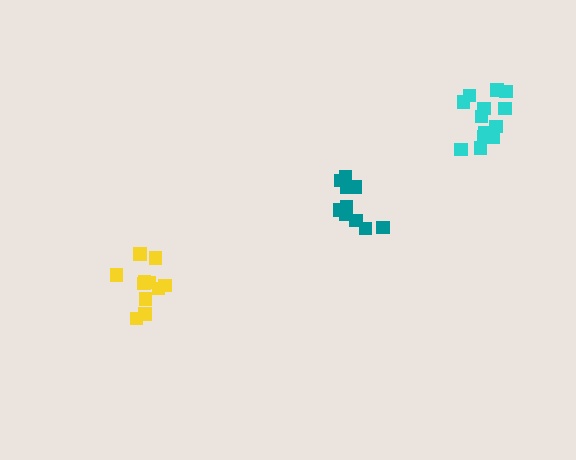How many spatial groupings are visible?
There are 3 spatial groupings.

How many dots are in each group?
Group 1: 13 dots, Group 2: 11 dots, Group 3: 10 dots (34 total).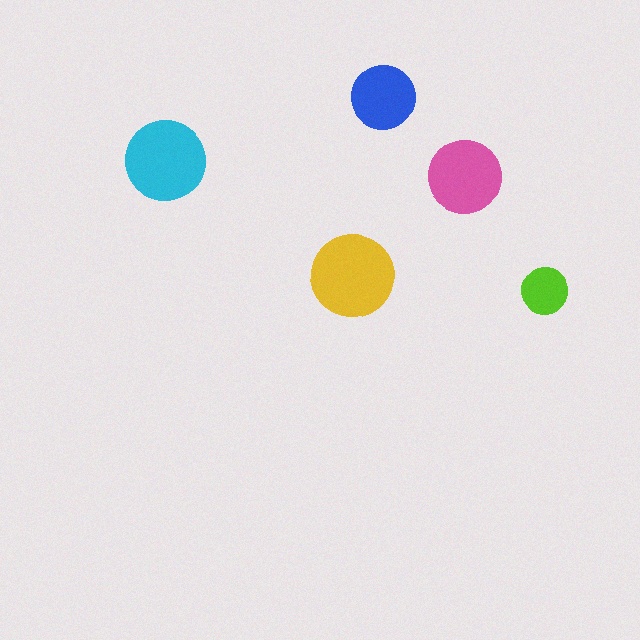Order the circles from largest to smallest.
the yellow one, the cyan one, the pink one, the blue one, the lime one.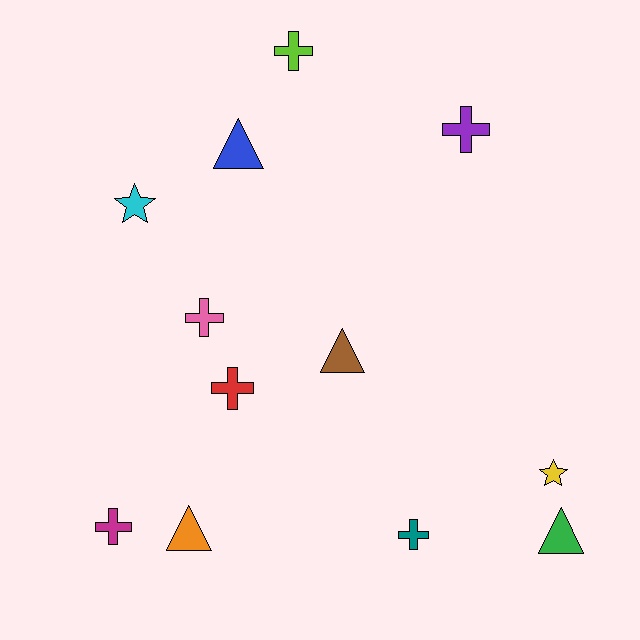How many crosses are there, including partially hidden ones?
There are 6 crosses.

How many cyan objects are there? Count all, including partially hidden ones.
There is 1 cyan object.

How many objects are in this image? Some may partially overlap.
There are 12 objects.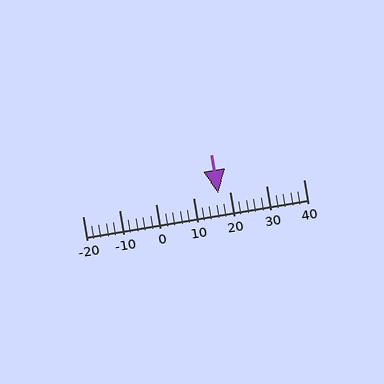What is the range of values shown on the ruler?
The ruler shows values from -20 to 40.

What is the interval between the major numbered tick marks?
The major tick marks are spaced 10 units apart.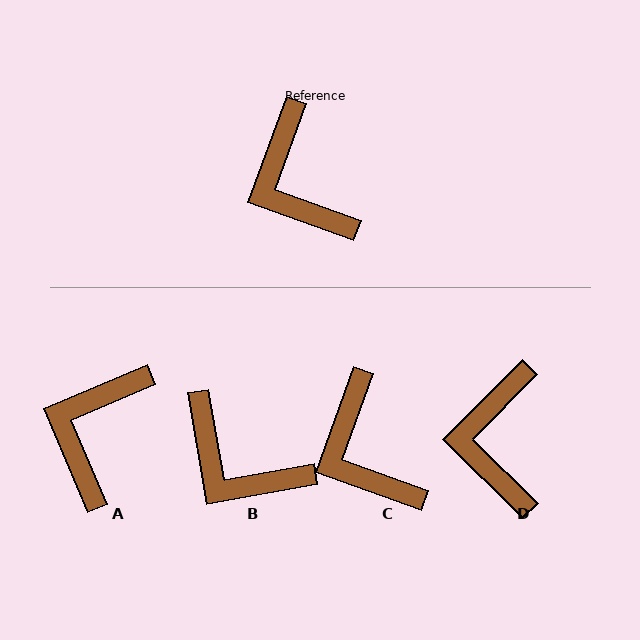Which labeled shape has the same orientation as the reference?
C.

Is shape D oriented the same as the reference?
No, it is off by about 25 degrees.